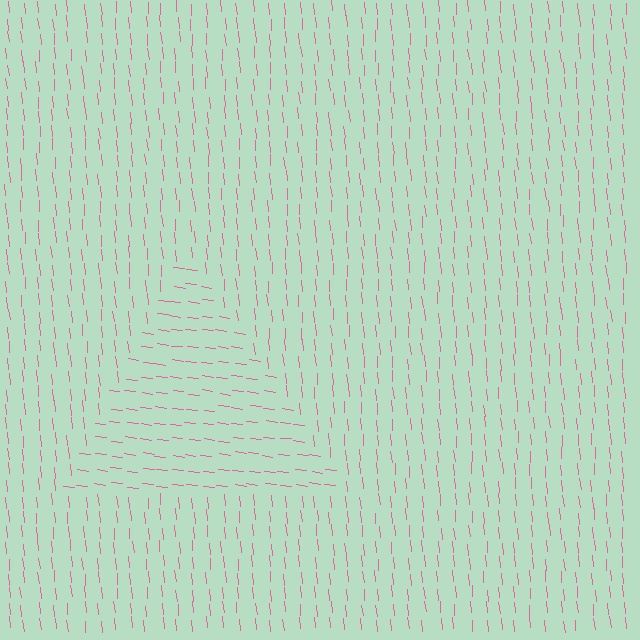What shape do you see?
I see a triangle.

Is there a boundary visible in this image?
Yes, there is a texture boundary formed by a change in line orientation.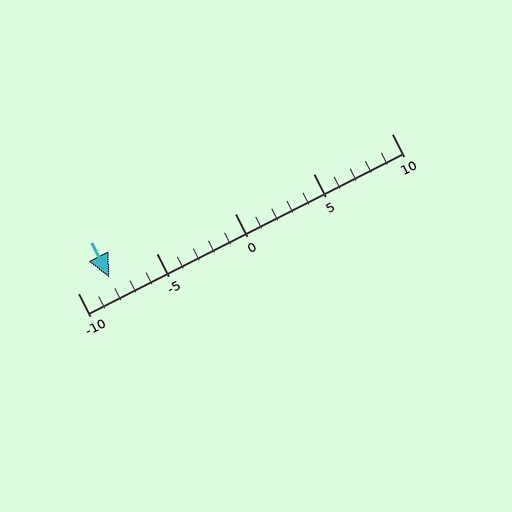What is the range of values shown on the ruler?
The ruler shows values from -10 to 10.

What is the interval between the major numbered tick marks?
The major tick marks are spaced 5 units apart.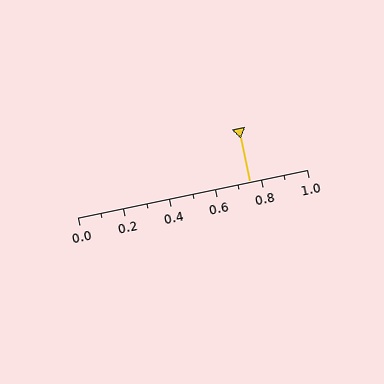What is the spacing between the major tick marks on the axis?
The major ticks are spaced 0.2 apart.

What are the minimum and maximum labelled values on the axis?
The axis runs from 0.0 to 1.0.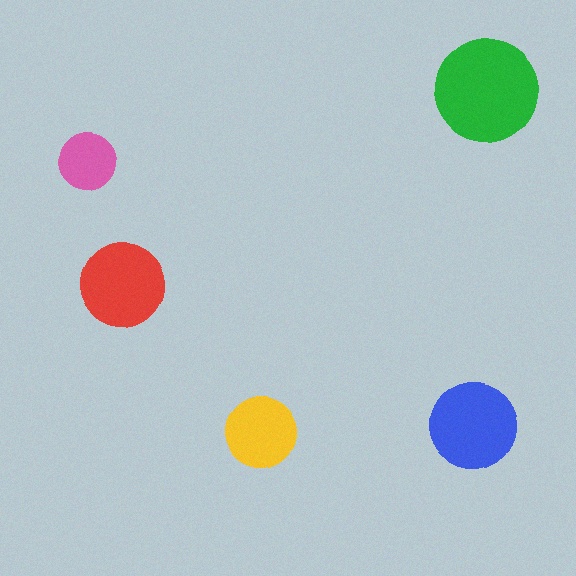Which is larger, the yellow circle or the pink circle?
The yellow one.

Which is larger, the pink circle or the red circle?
The red one.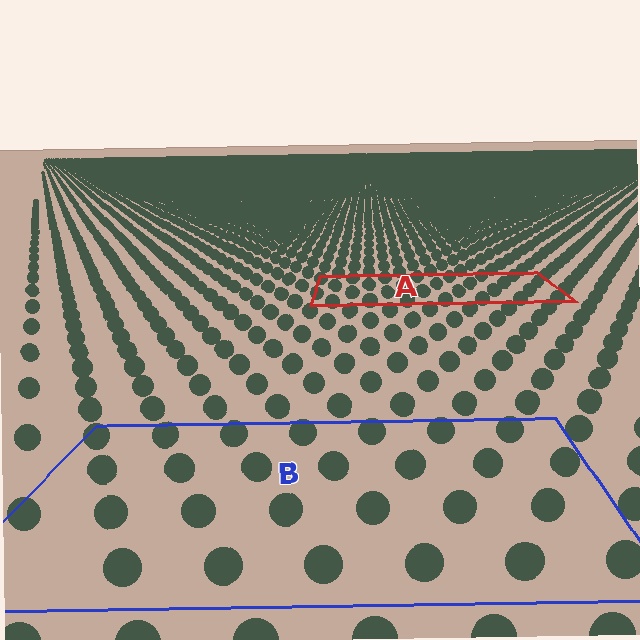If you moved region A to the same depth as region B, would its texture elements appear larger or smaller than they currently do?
They would appear larger. At a closer depth, the same texture elements are projected at a bigger on-screen size.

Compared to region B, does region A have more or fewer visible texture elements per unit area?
Region A has more texture elements per unit area — they are packed more densely because it is farther away.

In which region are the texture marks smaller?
The texture marks are smaller in region A, because it is farther away.